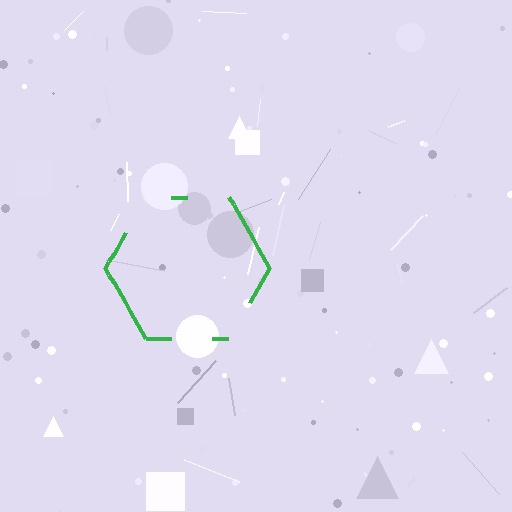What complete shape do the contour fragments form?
The contour fragments form a hexagon.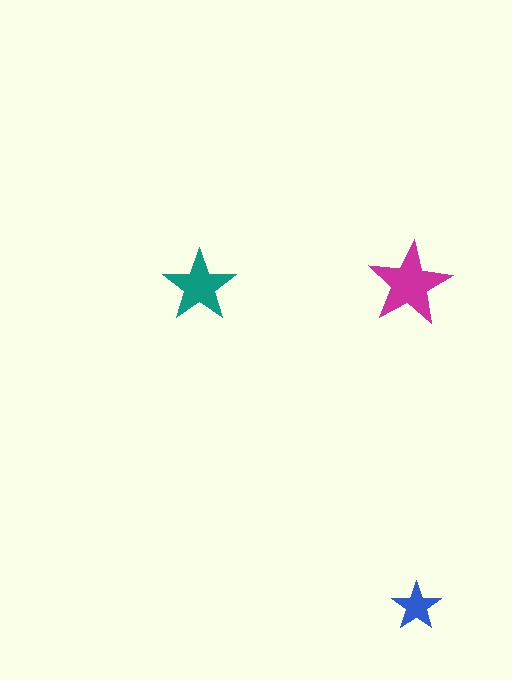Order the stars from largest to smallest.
the magenta one, the teal one, the blue one.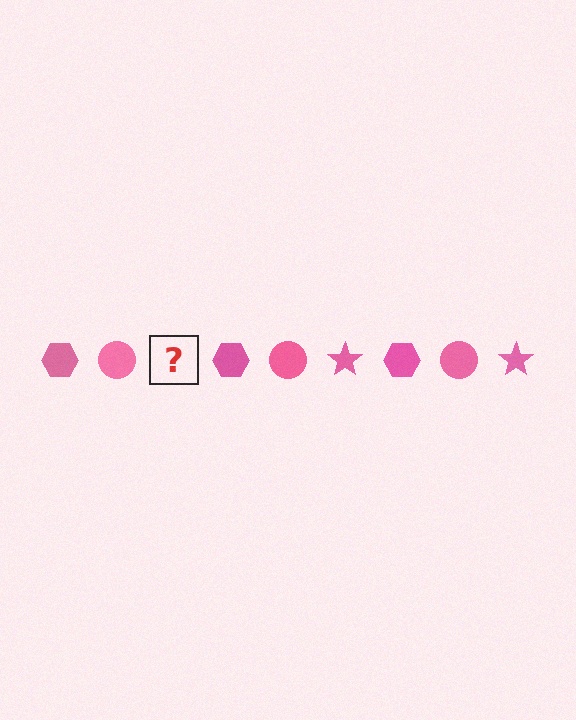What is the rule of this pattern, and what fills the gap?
The rule is that the pattern cycles through hexagon, circle, star shapes in pink. The gap should be filled with a pink star.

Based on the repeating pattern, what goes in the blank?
The blank should be a pink star.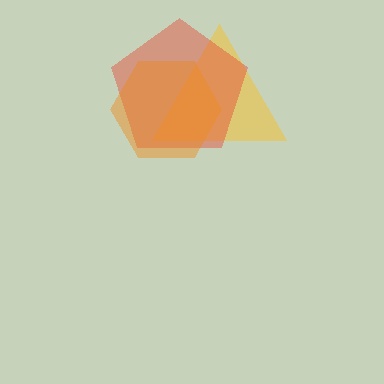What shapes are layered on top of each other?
The layered shapes are: a yellow triangle, a red pentagon, an orange hexagon.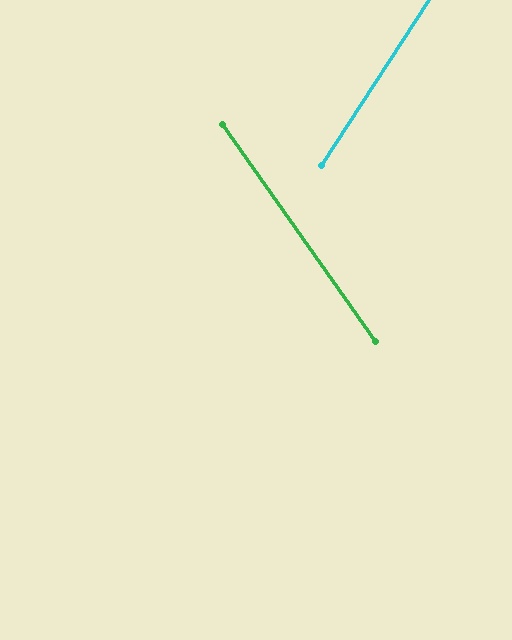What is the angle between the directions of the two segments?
Approximately 68 degrees.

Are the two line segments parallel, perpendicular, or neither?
Neither parallel nor perpendicular — they differ by about 68°.